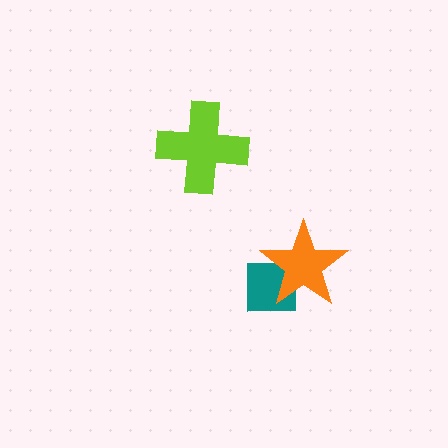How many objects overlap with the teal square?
1 object overlaps with the teal square.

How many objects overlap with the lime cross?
0 objects overlap with the lime cross.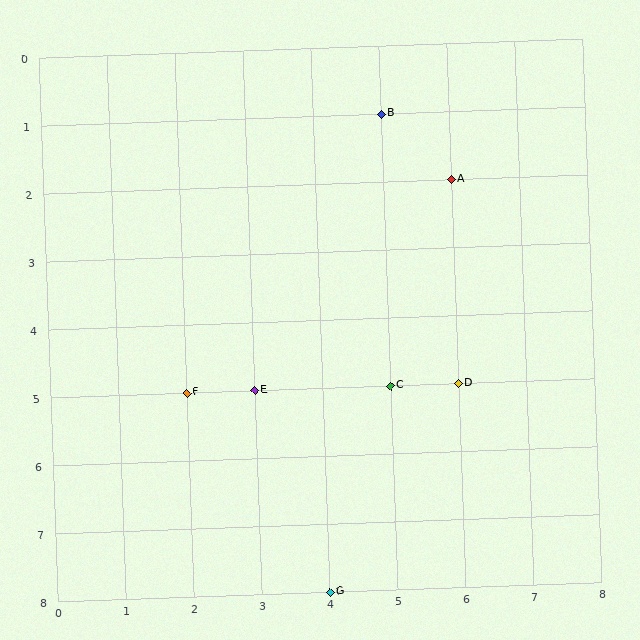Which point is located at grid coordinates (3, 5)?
Point E is at (3, 5).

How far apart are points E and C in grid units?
Points E and C are 2 columns apart.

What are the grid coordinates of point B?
Point B is at grid coordinates (5, 1).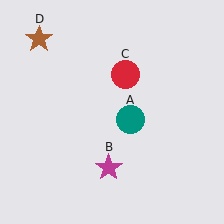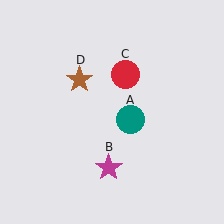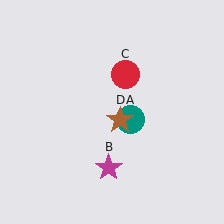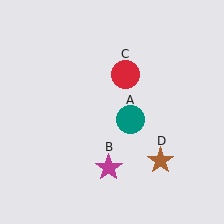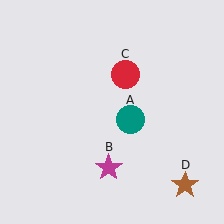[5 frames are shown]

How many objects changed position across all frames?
1 object changed position: brown star (object D).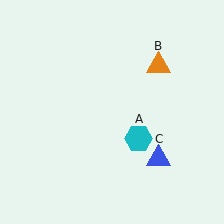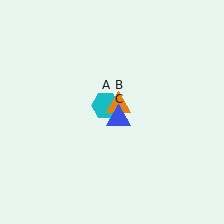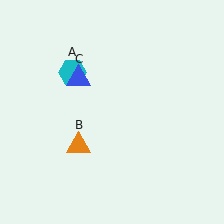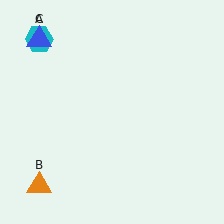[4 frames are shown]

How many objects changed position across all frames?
3 objects changed position: cyan hexagon (object A), orange triangle (object B), blue triangle (object C).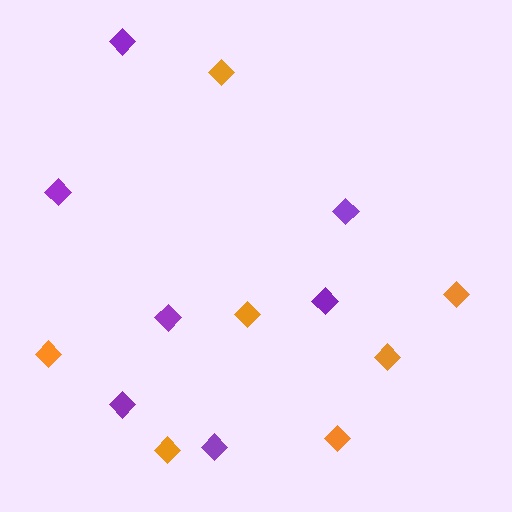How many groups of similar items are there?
There are 2 groups: one group of purple diamonds (7) and one group of orange diamonds (7).